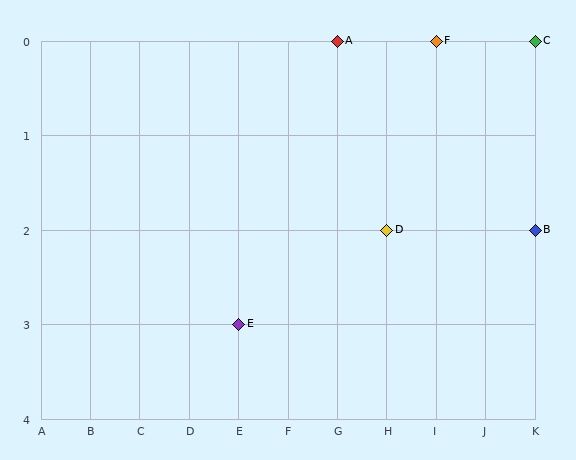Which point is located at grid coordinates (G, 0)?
Point A is at (G, 0).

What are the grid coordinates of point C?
Point C is at grid coordinates (K, 0).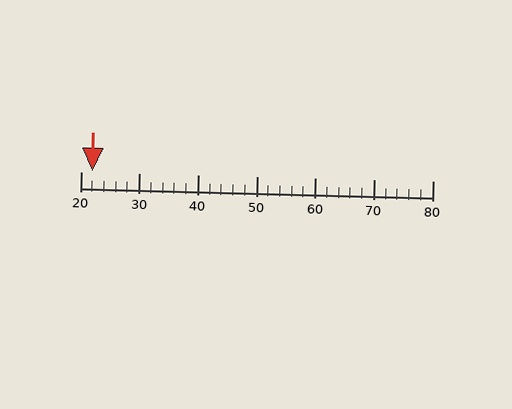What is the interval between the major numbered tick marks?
The major tick marks are spaced 10 units apart.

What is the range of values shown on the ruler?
The ruler shows values from 20 to 80.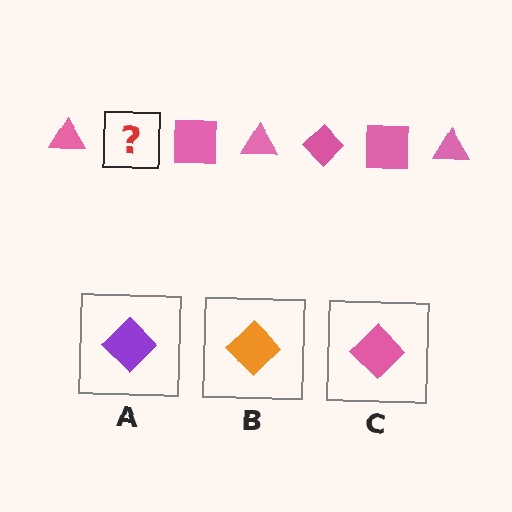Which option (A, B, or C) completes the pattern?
C.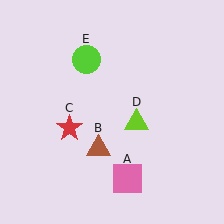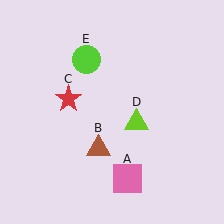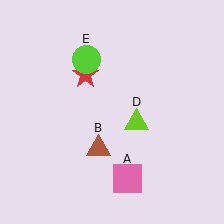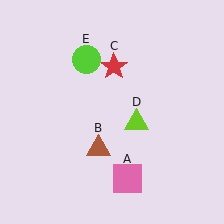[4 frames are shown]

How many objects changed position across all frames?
1 object changed position: red star (object C).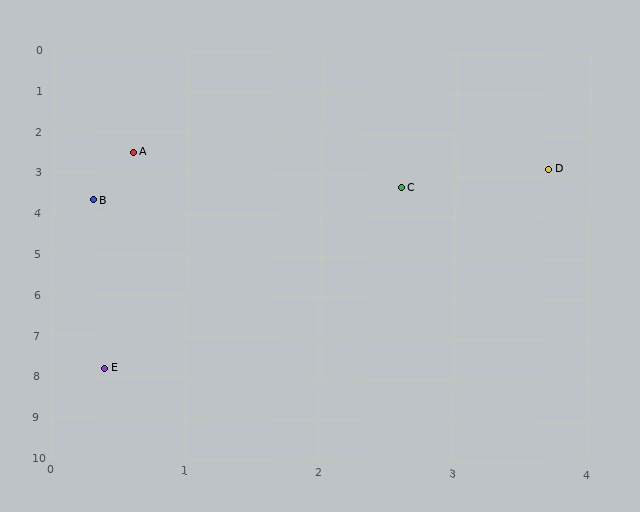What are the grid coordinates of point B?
Point B is at approximately (0.3, 3.7).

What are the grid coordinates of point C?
Point C is at approximately (2.6, 3.3).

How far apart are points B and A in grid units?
Points B and A are about 1.2 grid units apart.